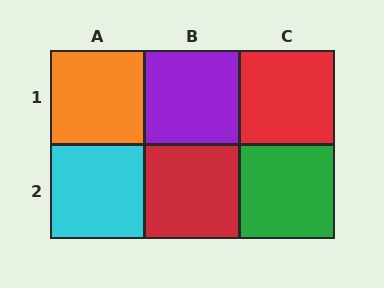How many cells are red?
2 cells are red.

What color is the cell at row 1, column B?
Purple.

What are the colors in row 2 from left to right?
Cyan, red, green.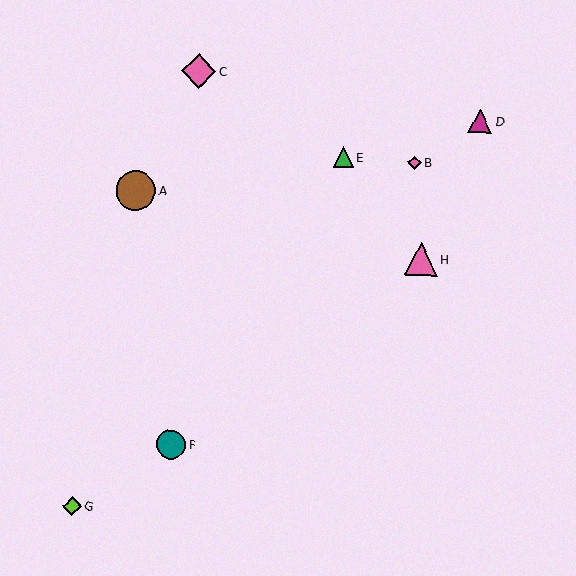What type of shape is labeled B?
Shape B is a pink diamond.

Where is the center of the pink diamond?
The center of the pink diamond is at (199, 71).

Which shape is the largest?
The brown circle (labeled A) is the largest.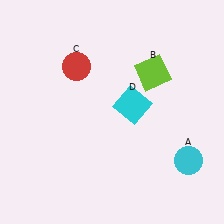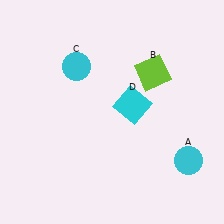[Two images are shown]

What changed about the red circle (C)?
In Image 1, C is red. In Image 2, it changed to cyan.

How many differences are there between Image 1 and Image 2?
There is 1 difference between the two images.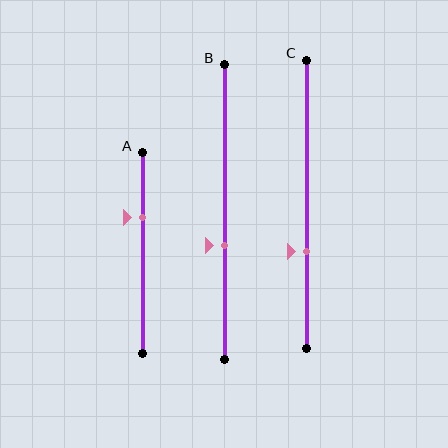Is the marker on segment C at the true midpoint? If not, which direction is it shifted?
No, the marker on segment C is shifted downward by about 16% of the segment length.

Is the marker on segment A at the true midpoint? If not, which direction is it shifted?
No, the marker on segment A is shifted upward by about 18% of the segment length.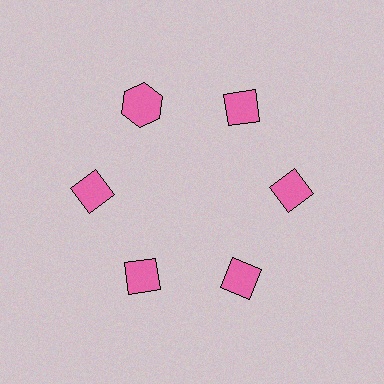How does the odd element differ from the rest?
It has a different shape: hexagon instead of diamond.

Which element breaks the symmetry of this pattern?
The pink hexagon at roughly the 11 o'clock position breaks the symmetry. All other shapes are pink diamonds.